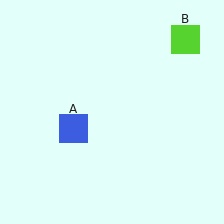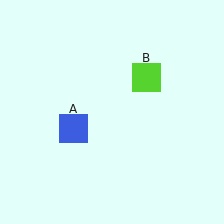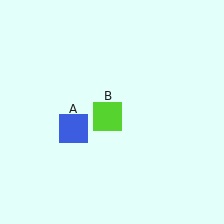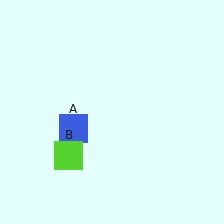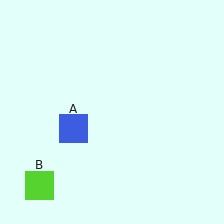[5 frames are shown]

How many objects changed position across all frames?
1 object changed position: lime square (object B).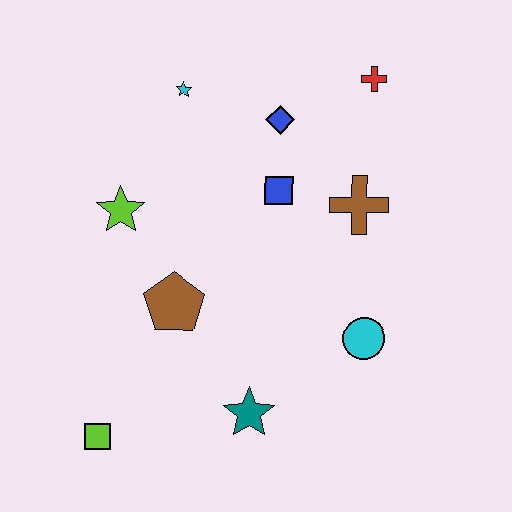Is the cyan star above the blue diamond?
Yes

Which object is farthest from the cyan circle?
The cyan star is farthest from the cyan circle.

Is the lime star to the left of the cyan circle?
Yes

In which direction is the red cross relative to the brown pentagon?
The red cross is above the brown pentagon.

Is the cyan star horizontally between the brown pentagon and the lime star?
No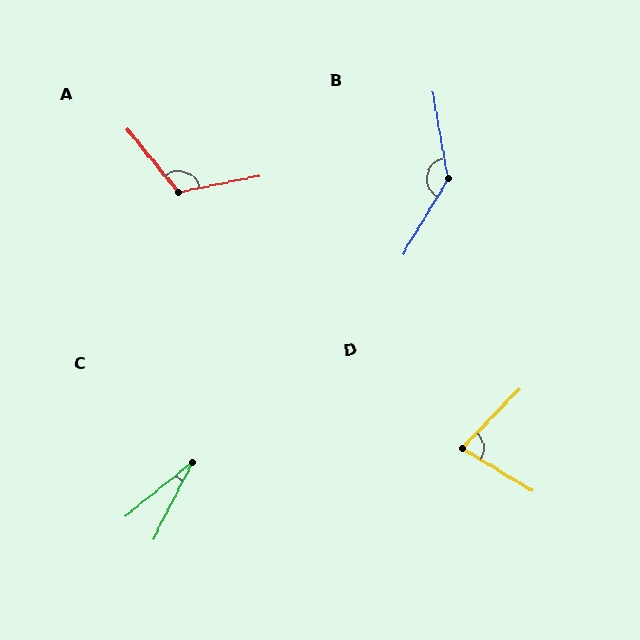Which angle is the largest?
B, at approximately 139 degrees.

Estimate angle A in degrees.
Approximately 117 degrees.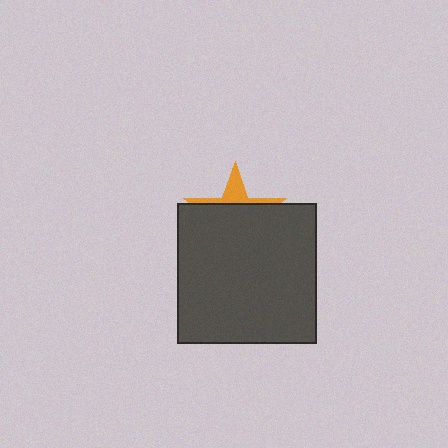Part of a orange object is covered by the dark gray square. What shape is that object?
It is a star.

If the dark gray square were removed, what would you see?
You would see the complete orange star.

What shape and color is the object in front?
The object in front is a dark gray square.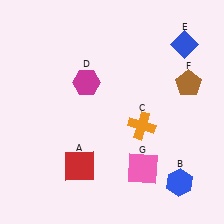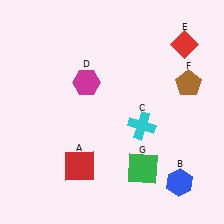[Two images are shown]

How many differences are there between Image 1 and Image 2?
There are 3 differences between the two images.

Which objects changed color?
C changed from orange to cyan. E changed from blue to red. G changed from pink to green.